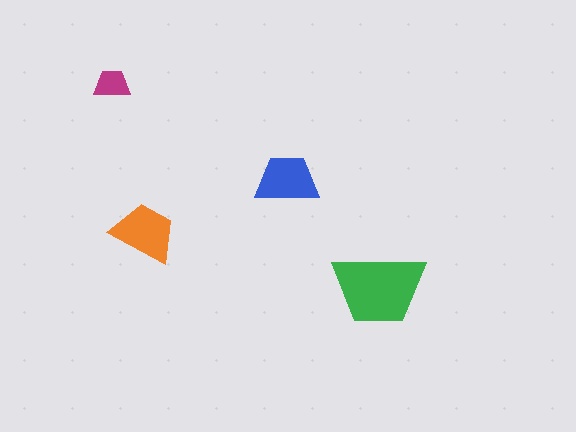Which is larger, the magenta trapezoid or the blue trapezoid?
The blue one.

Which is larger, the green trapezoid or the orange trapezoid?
The green one.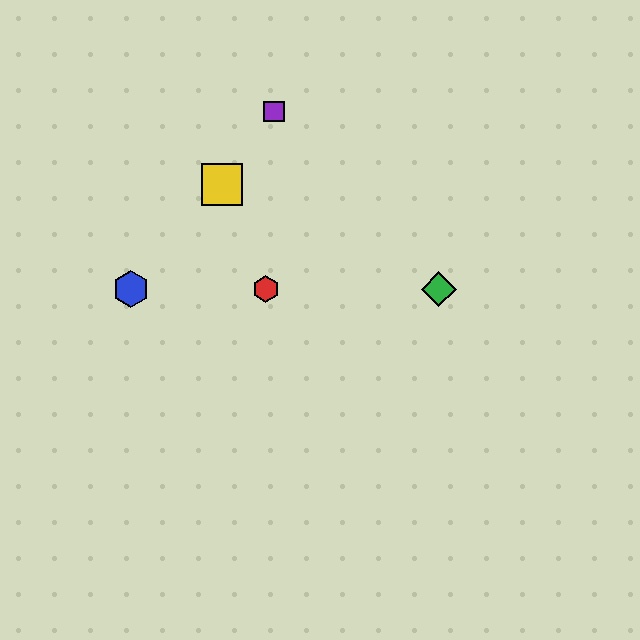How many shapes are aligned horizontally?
3 shapes (the red hexagon, the blue hexagon, the green diamond) are aligned horizontally.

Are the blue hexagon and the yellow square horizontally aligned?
No, the blue hexagon is at y≈289 and the yellow square is at y≈184.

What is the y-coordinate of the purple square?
The purple square is at y≈111.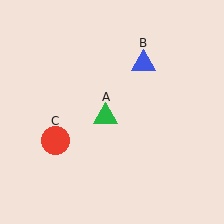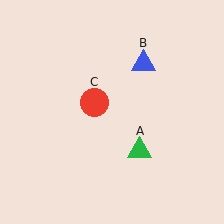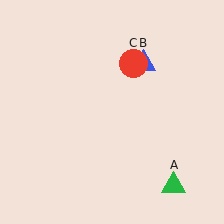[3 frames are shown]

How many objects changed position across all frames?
2 objects changed position: green triangle (object A), red circle (object C).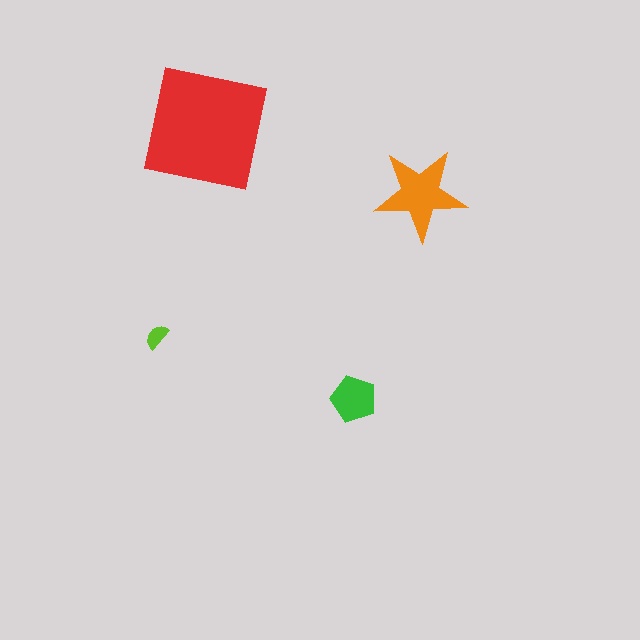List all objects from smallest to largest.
The lime semicircle, the green pentagon, the orange star, the red square.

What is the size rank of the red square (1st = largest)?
1st.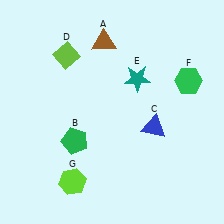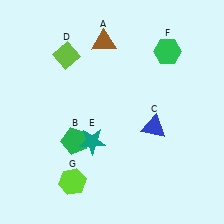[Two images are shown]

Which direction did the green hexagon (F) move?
The green hexagon (F) moved up.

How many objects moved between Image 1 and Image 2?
2 objects moved between the two images.